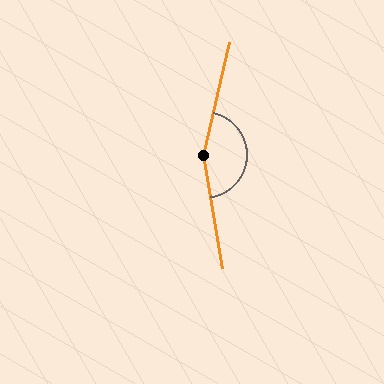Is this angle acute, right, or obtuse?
It is obtuse.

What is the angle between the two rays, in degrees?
Approximately 157 degrees.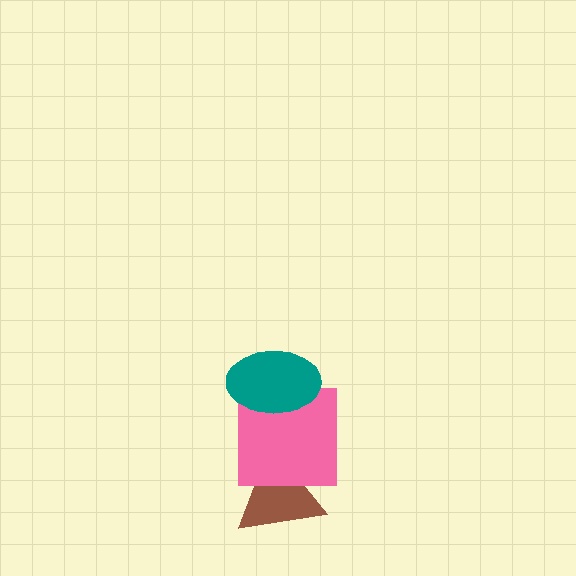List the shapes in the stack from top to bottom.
From top to bottom: the teal ellipse, the pink square, the brown triangle.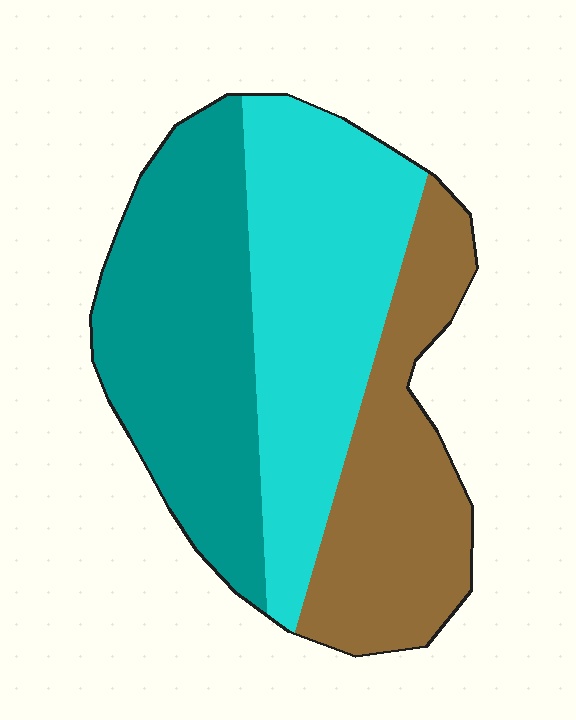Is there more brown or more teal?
Teal.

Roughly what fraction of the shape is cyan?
Cyan takes up about three eighths (3/8) of the shape.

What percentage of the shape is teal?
Teal covers around 35% of the shape.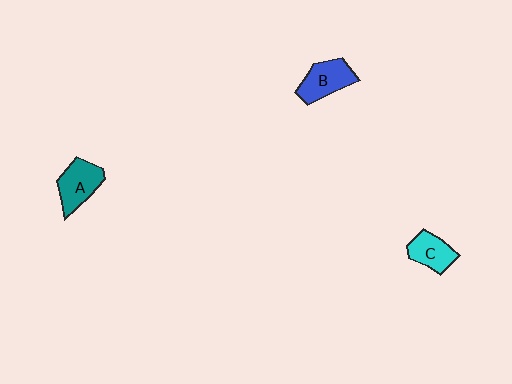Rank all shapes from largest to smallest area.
From largest to smallest: A (teal), B (blue), C (cyan).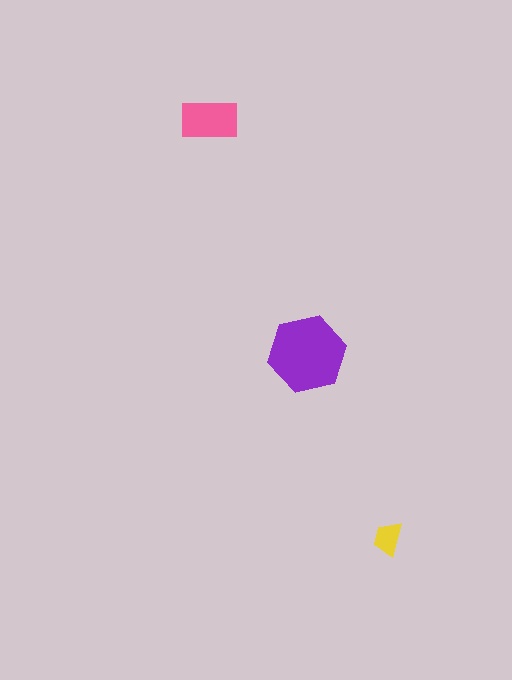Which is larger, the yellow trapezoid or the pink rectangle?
The pink rectangle.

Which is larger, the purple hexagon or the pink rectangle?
The purple hexagon.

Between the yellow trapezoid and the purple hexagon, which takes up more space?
The purple hexagon.